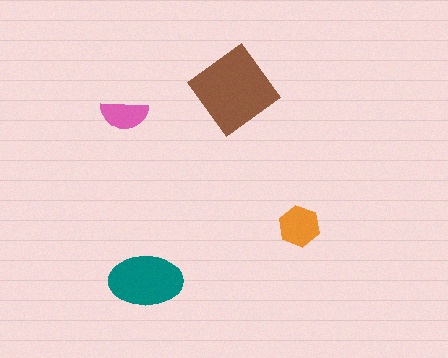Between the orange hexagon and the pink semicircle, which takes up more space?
The orange hexagon.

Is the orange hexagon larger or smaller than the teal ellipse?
Smaller.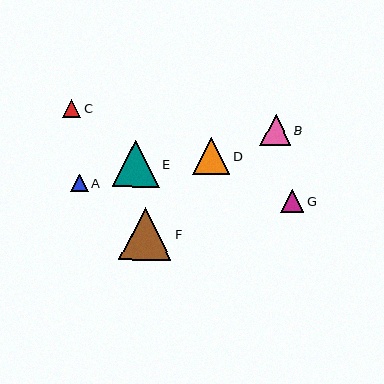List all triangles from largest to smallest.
From largest to smallest: F, E, D, B, G, C, A.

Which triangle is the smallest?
Triangle A is the smallest with a size of approximately 17 pixels.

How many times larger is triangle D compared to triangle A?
Triangle D is approximately 2.2 times the size of triangle A.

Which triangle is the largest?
Triangle F is the largest with a size of approximately 52 pixels.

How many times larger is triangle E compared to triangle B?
Triangle E is approximately 1.5 times the size of triangle B.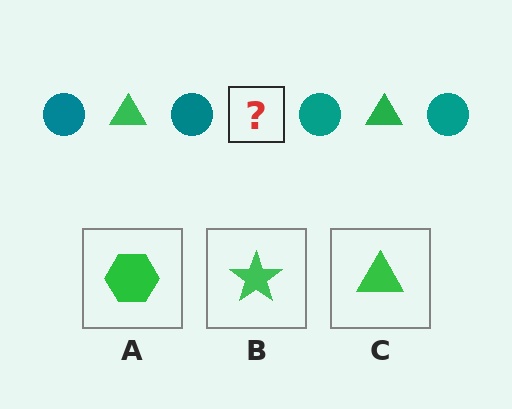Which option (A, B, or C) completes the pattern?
C.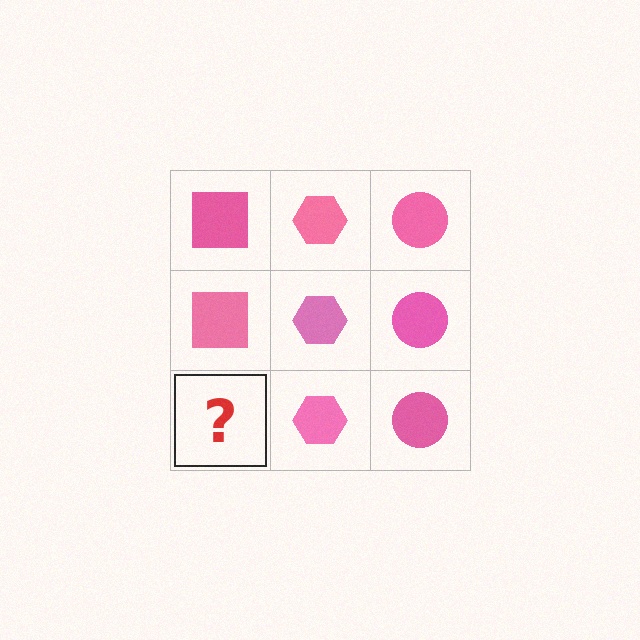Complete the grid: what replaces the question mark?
The question mark should be replaced with a pink square.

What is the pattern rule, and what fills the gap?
The rule is that each column has a consistent shape. The gap should be filled with a pink square.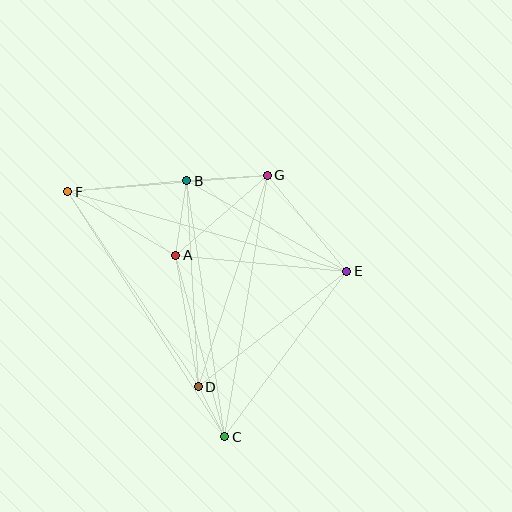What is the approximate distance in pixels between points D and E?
The distance between D and E is approximately 188 pixels.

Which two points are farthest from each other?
Points C and F are farthest from each other.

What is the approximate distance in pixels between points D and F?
The distance between D and F is approximately 234 pixels.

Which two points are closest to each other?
Points C and D are closest to each other.